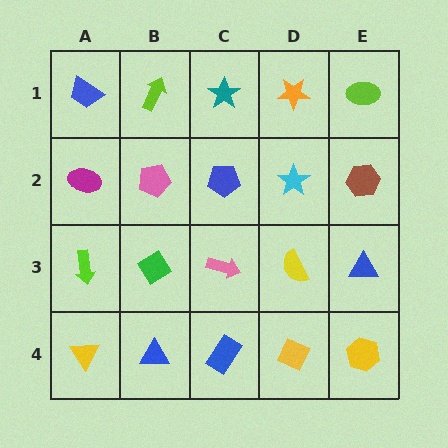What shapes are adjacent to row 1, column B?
A pink pentagon (row 2, column B), a blue trapezoid (row 1, column A), a teal star (row 1, column C).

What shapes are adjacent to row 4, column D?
A yellow semicircle (row 3, column D), a blue rectangle (row 4, column C), a yellow hexagon (row 4, column E).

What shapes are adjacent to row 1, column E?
A brown hexagon (row 2, column E), an orange star (row 1, column D).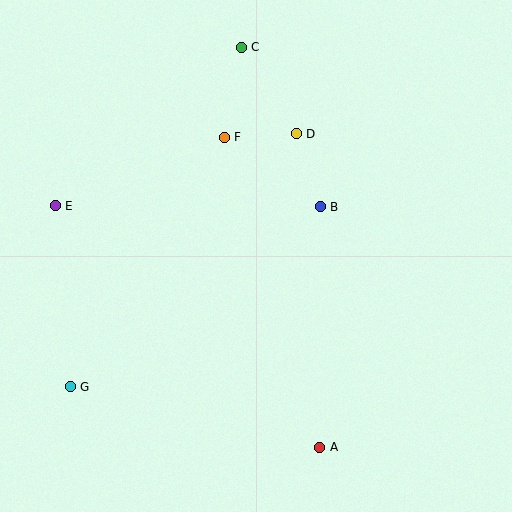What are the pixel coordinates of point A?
Point A is at (320, 447).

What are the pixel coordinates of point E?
Point E is at (55, 206).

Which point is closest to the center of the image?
Point B at (320, 207) is closest to the center.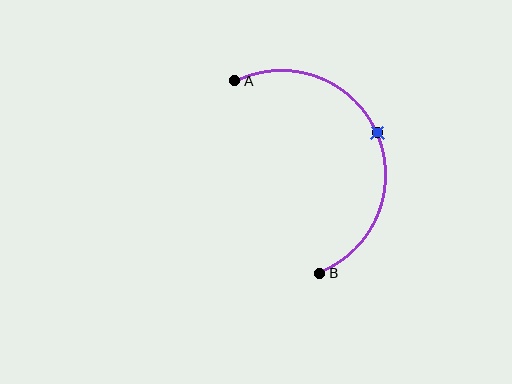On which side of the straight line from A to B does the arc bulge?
The arc bulges to the right of the straight line connecting A and B.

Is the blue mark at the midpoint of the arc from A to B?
Yes. The blue mark lies on the arc at equal arc-length from both A and B — it is the arc midpoint.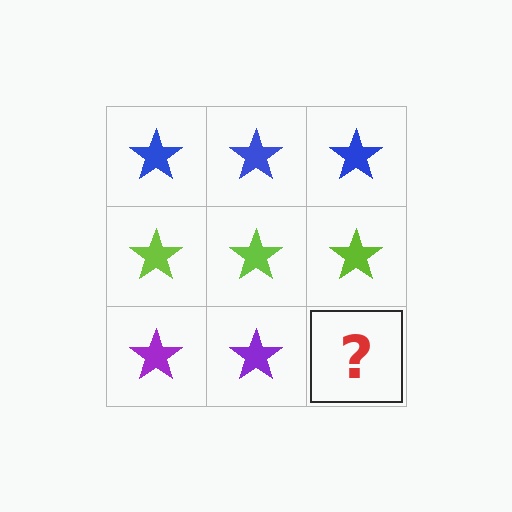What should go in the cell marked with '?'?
The missing cell should contain a purple star.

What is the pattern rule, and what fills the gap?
The rule is that each row has a consistent color. The gap should be filled with a purple star.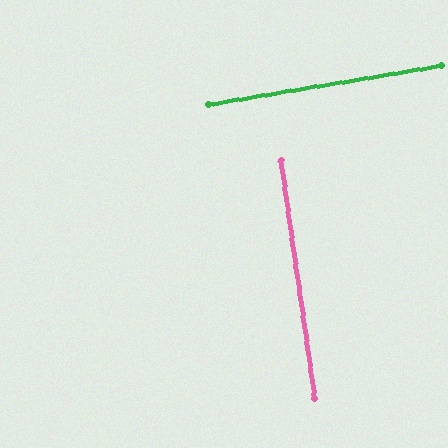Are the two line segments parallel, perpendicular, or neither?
Perpendicular — they meet at approximately 89°.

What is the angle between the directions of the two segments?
Approximately 89 degrees.